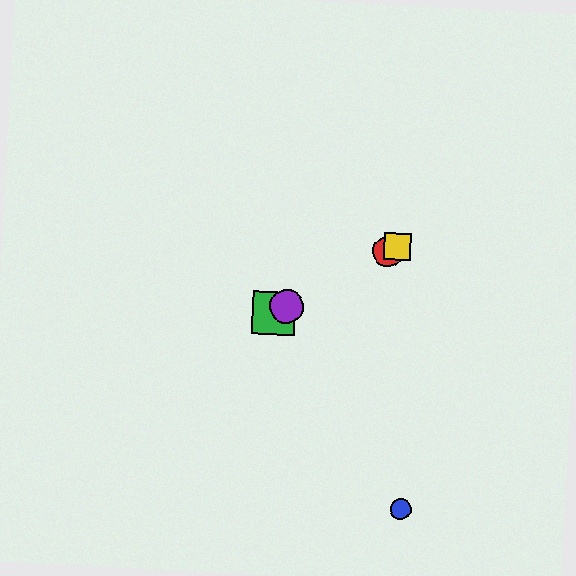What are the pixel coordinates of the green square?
The green square is at (273, 313).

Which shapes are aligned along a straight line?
The red circle, the green square, the yellow square, the purple circle are aligned along a straight line.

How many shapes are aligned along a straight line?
4 shapes (the red circle, the green square, the yellow square, the purple circle) are aligned along a straight line.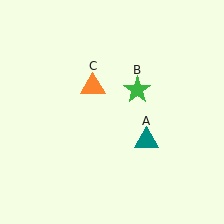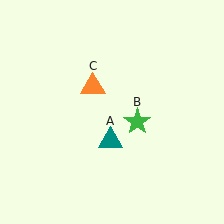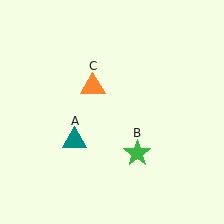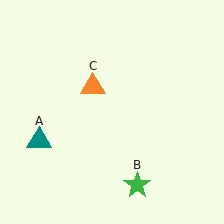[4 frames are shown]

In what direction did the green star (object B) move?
The green star (object B) moved down.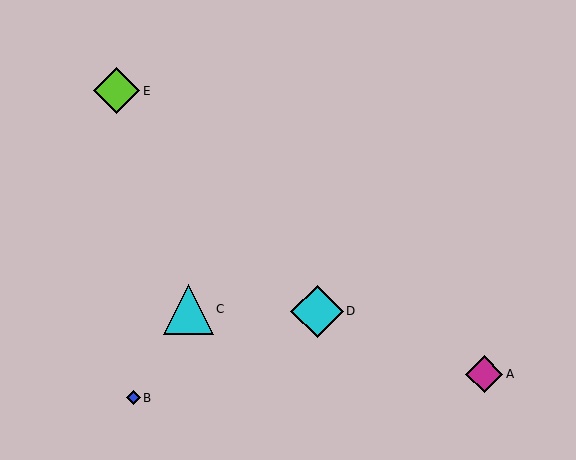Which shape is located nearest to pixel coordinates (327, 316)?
The cyan diamond (labeled D) at (317, 311) is nearest to that location.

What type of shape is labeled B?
Shape B is a blue diamond.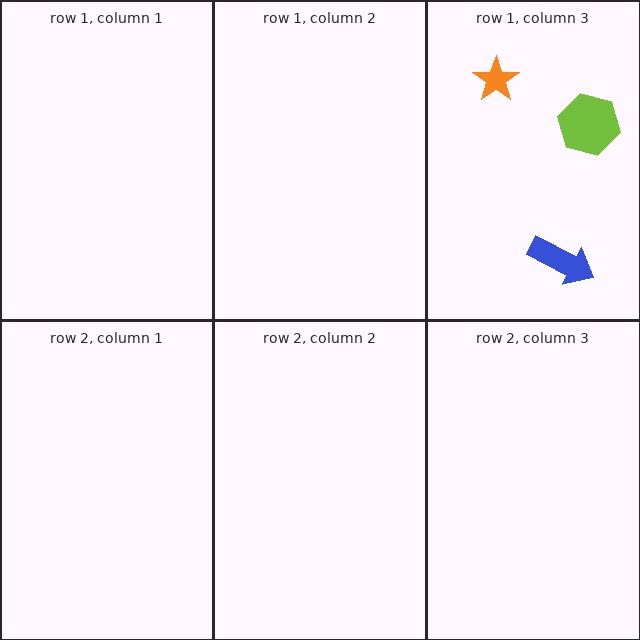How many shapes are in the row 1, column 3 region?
3.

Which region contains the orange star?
The row 1, column 3 region.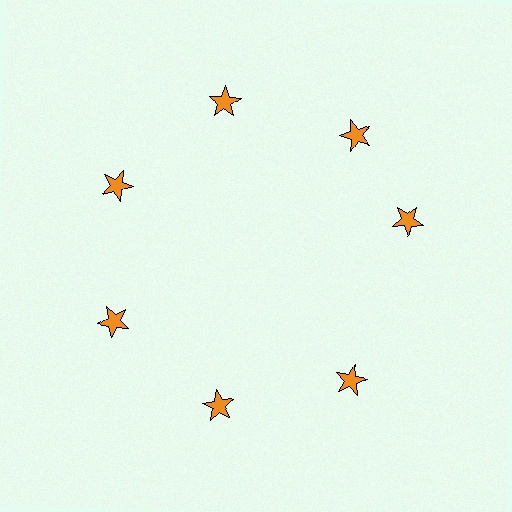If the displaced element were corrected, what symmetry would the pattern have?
It would have 7-fold rotational symmetry — the pattern would map onto itself every 51 degrees.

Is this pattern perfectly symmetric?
No. The 7 orange stars are arranged in a ring, but one element near the 3 o'clock position is rotated out of alignment along the ring, breaking the 7-fold rotational symmetry.